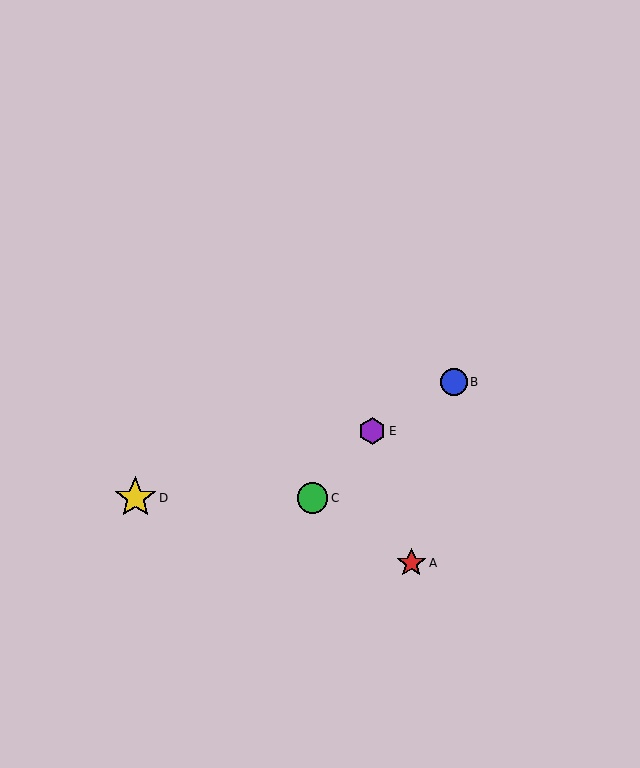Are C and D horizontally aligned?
Yes, both are at y≈498.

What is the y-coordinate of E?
Object E is at y≈431.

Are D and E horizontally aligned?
No, D is at y≈498 and E is at y≈431.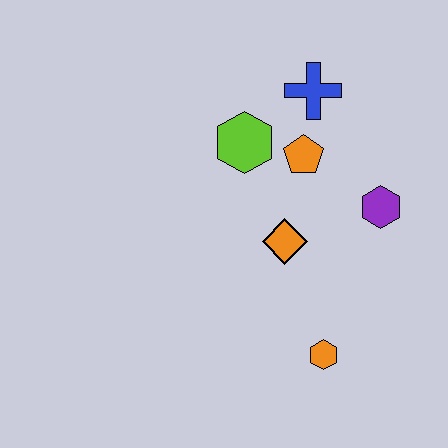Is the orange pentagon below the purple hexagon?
No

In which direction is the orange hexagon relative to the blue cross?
The orange hexagon is below the blue cross.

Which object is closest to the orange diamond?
The orange pentagon is closest to the orange diamond.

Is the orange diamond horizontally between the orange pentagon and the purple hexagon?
No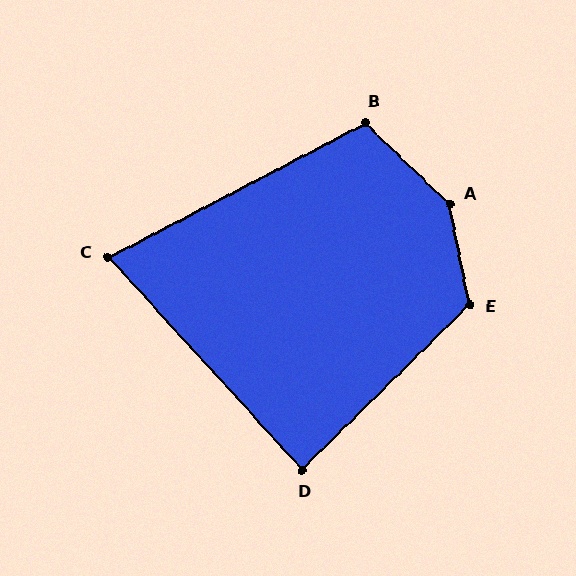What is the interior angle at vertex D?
Approximately 88 degrees (approximately right).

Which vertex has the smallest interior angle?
C, at approximately 75 degrees.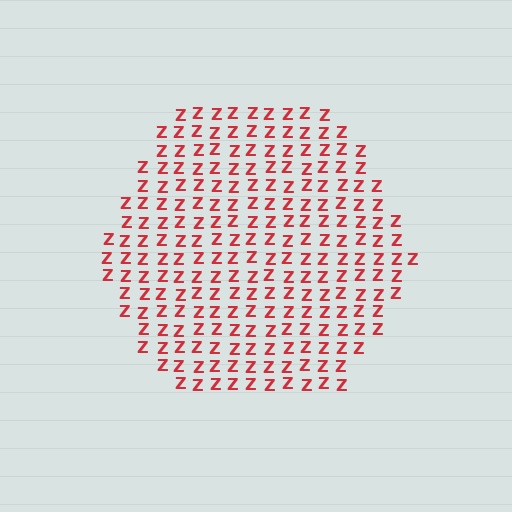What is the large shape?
The large shape is a hexagon.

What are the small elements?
The small elements are letter Z's.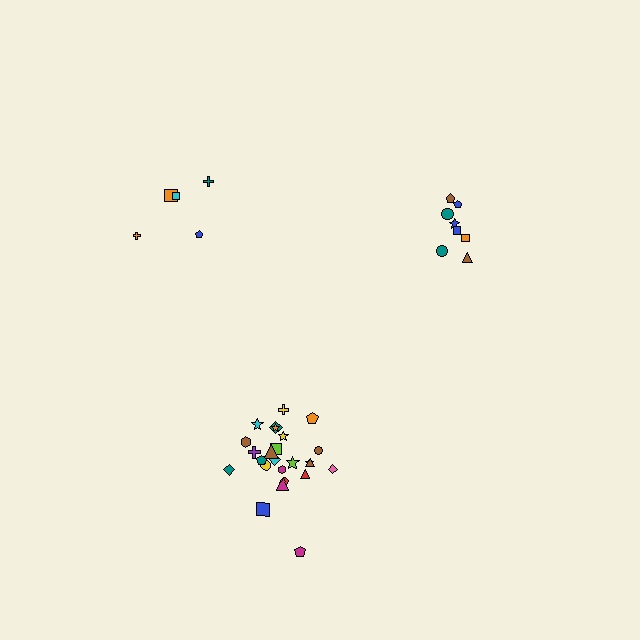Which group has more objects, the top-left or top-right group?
The top-right group.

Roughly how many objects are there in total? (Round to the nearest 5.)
Roughly 40 objects in total.